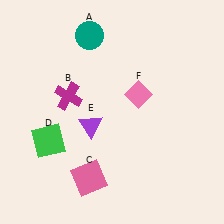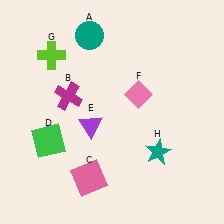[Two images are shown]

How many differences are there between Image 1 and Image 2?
There are 2 differences between the two images.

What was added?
A lime cross (G), a teal star (H) were added in Image 2.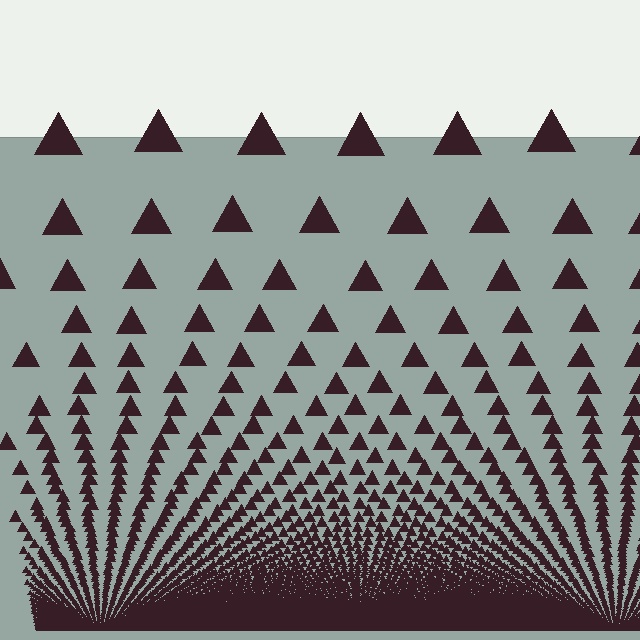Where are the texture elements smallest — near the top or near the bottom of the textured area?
Near the bottom.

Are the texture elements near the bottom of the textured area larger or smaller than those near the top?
Smaller. The gradient is inverted — elements near the bottom are smaller and denser.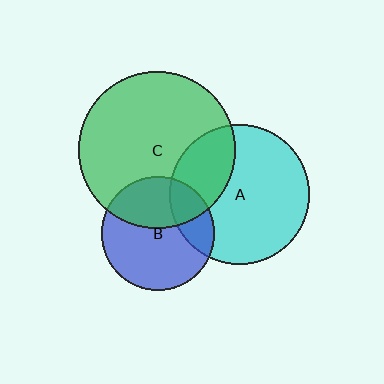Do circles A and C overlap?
Yes.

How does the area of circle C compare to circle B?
Approximately 1.9 times.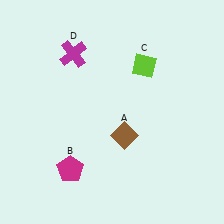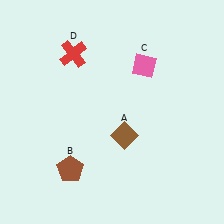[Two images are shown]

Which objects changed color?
B changed from magenta to brown. C changed from lime to pink. D changed from magenta to red.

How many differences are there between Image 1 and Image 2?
There are 3 differences between the two images.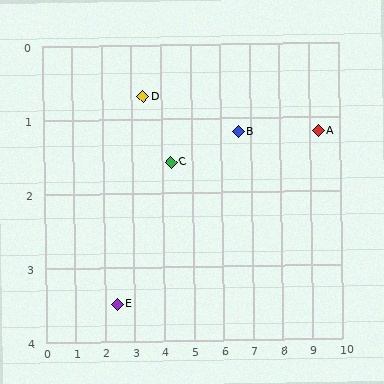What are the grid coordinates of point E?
Point E is at approximately (2.4, 3.5).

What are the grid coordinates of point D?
Point D is at approximately (3.4, 0.7).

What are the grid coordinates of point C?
Point C is at approximately (4.3, 1.6).